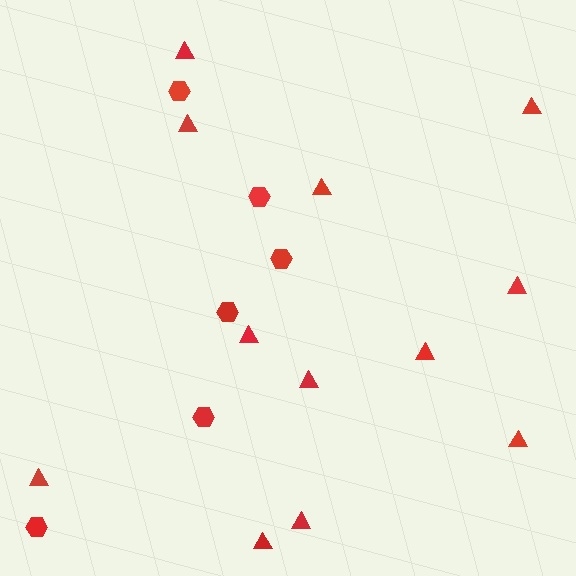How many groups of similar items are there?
There are 2 groups: one group of triangles (12) and one group of hexagons (6).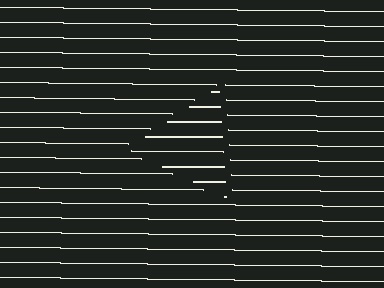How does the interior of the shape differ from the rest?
The interior of the shape contains the same grating, shifted by half a period — the contour is defined by the phase discontinuity where line-ends from the inner and outer gratings abut.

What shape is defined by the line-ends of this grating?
An illusory triangle. The interior of the shape contains the same grating, shifted by half a period — the contour is defined by the phase discontinuity where line-ends from the inner and outer gratings abut.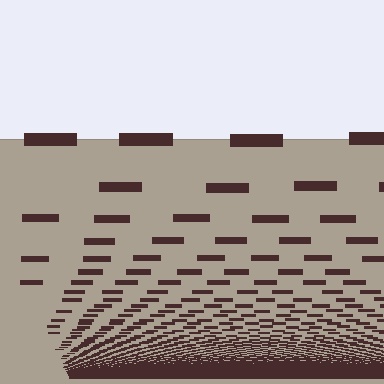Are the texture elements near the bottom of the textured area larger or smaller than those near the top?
Smaller. The gradient is inverted — elements near the bottom are smaller and denser.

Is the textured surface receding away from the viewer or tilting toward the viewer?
The surface appears to tilt toward the viewer. Texture elements get larger and sparser toward the top.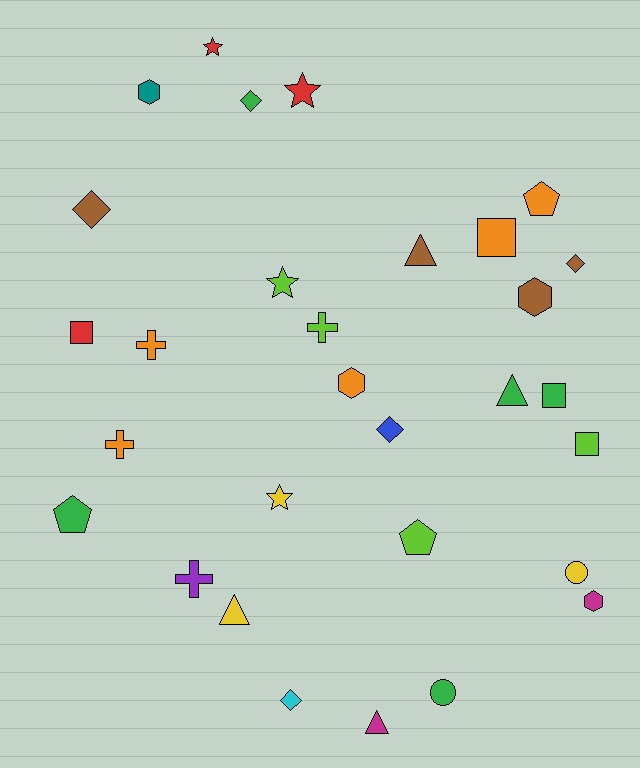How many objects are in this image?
There are 30 objects.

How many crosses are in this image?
There are 4 crosses.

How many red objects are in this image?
There are 3 red objects.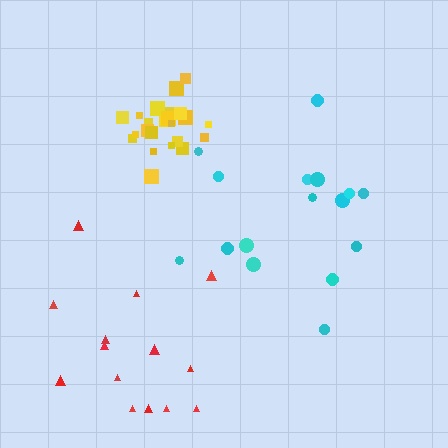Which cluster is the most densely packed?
Yellow.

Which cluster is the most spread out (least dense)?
Cyan.